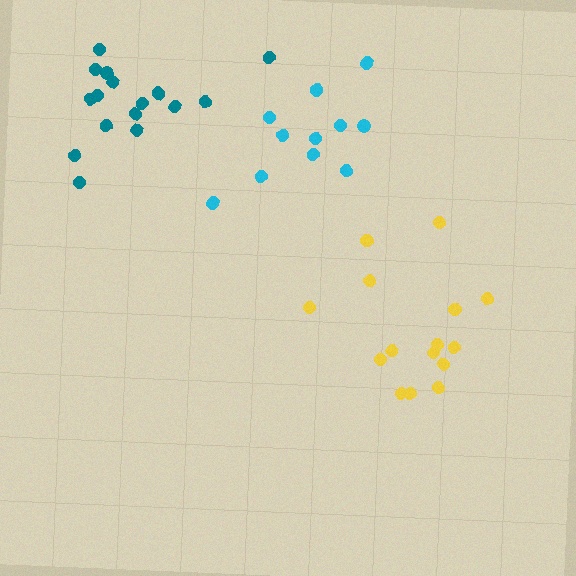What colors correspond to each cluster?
The clusters are colored: teal, yellow, cyan.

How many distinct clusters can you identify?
There are 3 distinct clusters.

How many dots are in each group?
Group 1: 16 dots, Group 2: 15 dots, Group 3: 11 dots (42 total).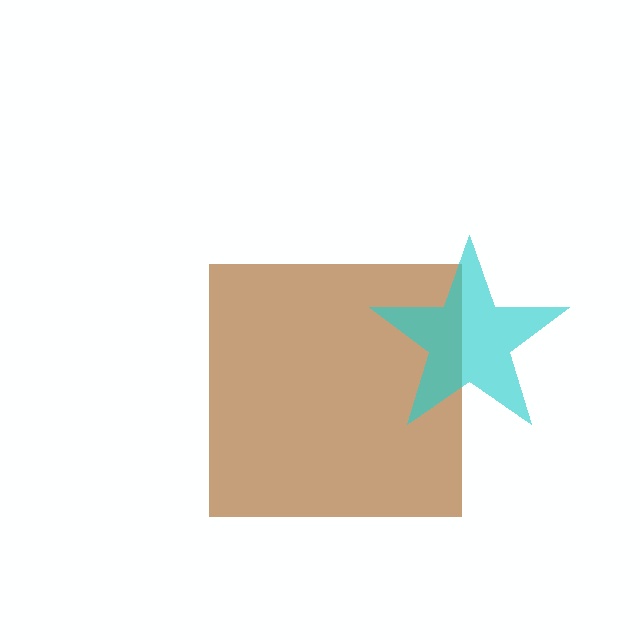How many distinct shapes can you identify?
There are 2 distinct shapes: a brown square, a cyan star.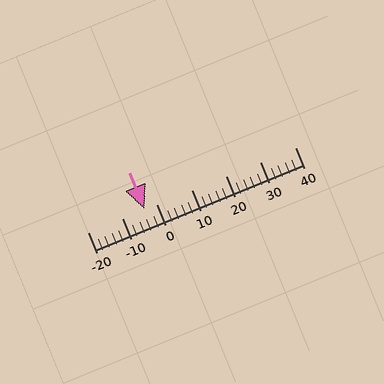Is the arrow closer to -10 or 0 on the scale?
The arrow is closer to 0.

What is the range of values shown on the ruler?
The ruler shows values from -20 to 40.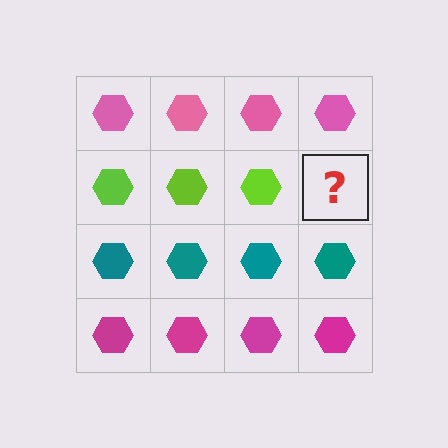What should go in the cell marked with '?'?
The missing cell should contain a lime hexagon.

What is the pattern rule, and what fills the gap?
The rule is that each row has a consistent color. The gap should be filled with a lime hexagon.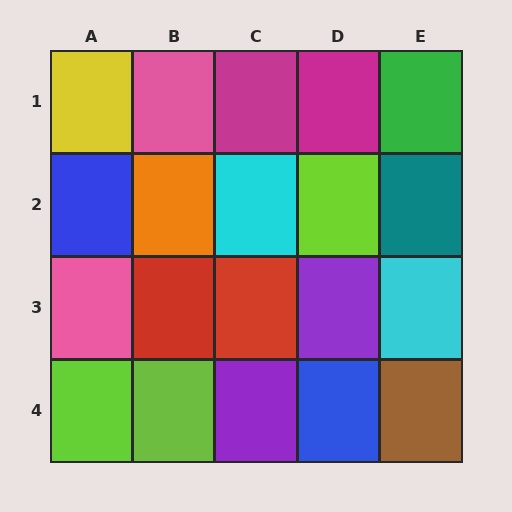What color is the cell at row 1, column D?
Magenta.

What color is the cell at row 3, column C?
Red.